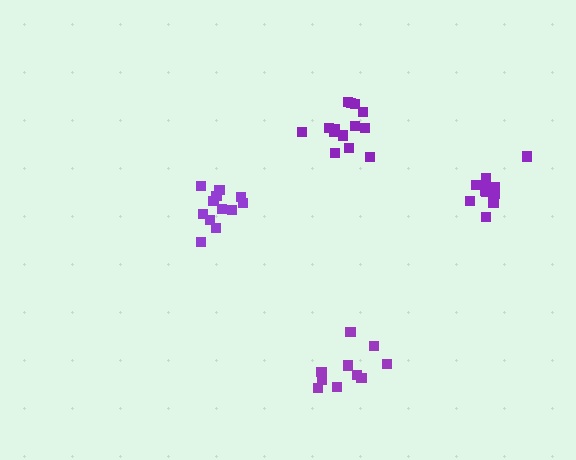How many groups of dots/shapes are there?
There are 4 groups.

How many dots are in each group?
Group 1: 14 dots, Group 2: 13 dots, Group 3: 12 dots, Group 4: 10 dots (49 total).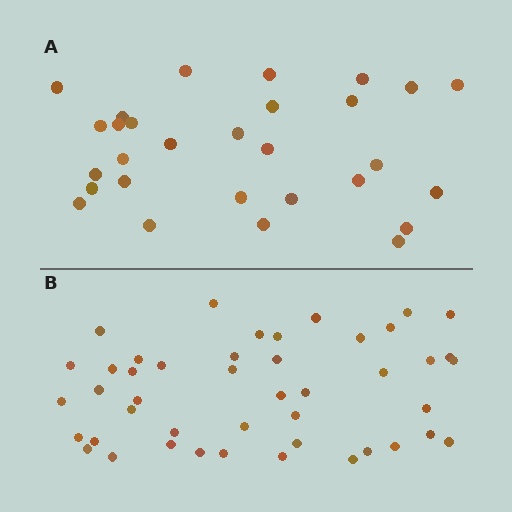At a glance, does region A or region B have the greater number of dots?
Region B (the bottom region) has more dots.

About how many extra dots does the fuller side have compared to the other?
Region B has approximately 15 more dots than region A.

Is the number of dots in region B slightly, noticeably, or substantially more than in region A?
Region B has substantially more. The ratio is roughly 1.6 to 1.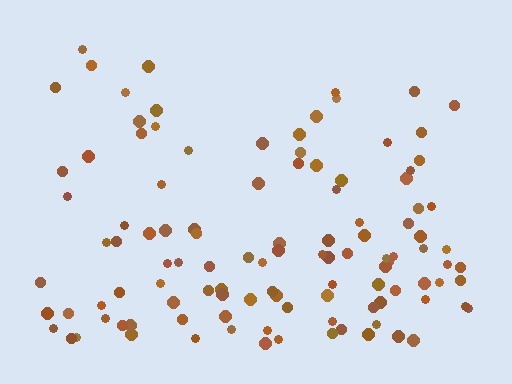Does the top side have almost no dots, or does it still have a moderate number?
Still a moderate number, just noticeably fewer than the bottom.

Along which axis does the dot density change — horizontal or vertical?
Vertical.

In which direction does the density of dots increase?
From top to bottom, with the bottom side densest.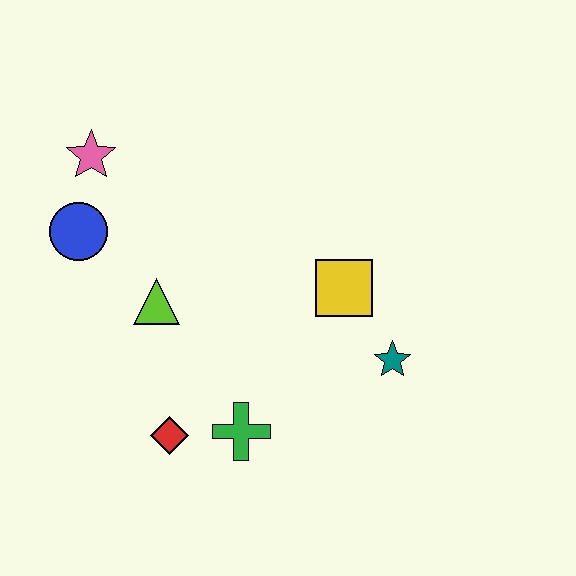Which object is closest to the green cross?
The red diamond is closest to the green cross.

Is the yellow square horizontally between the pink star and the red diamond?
No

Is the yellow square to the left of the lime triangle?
No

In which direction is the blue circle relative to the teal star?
The blue circle is to the left of the teal star.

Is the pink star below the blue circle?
No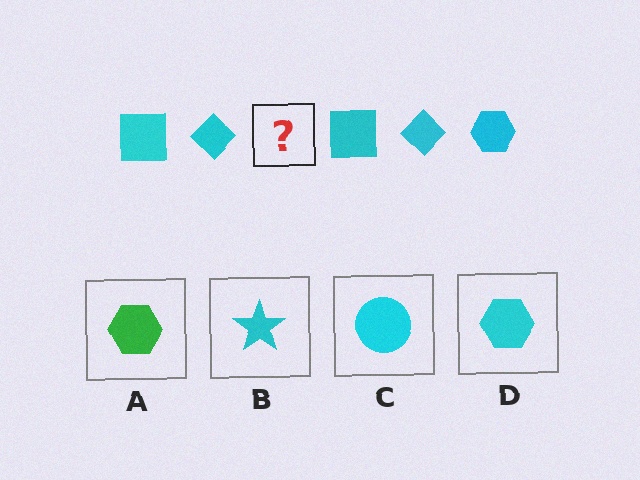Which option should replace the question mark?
Option D.